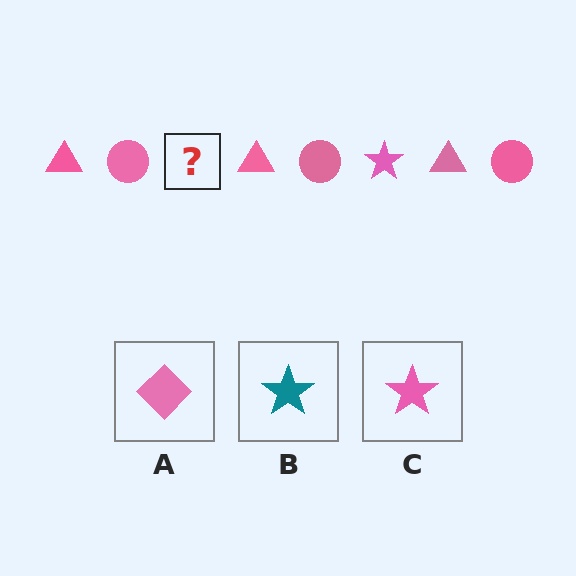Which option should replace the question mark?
Option C.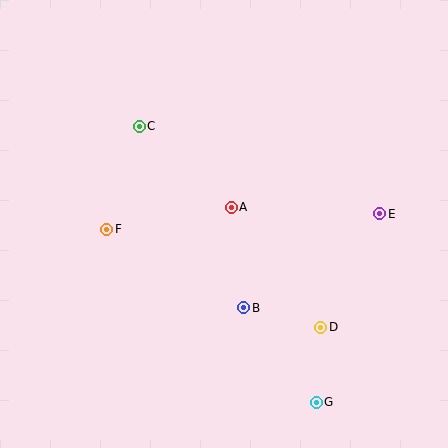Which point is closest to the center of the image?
Point A at (231, 207) is closest to the center.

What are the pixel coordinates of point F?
Point F is at (107, 229).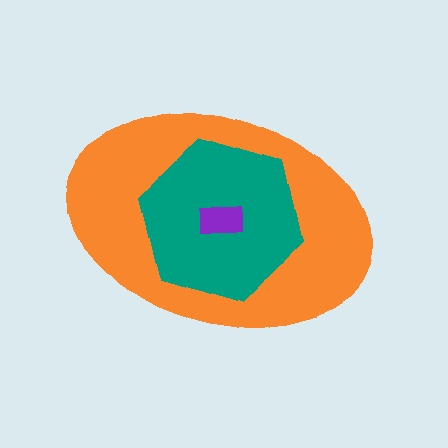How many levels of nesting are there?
3.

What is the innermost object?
The purple rectangle.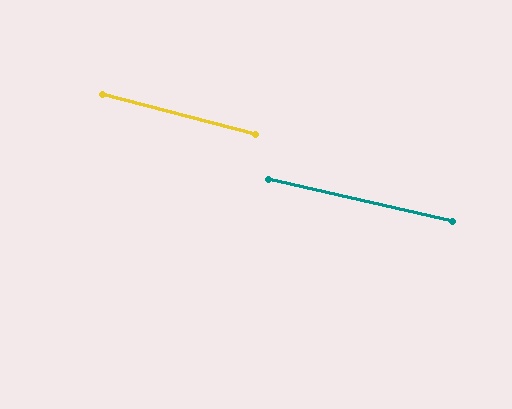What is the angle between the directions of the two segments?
Approximately 2 degrees.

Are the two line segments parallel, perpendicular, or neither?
Parallel — their directions differ by only 1.8°.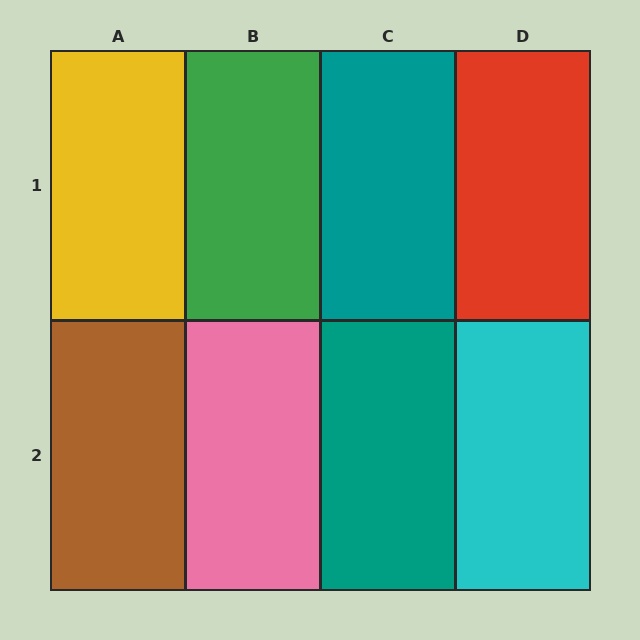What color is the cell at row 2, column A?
Brown.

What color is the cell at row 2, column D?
Cyan.